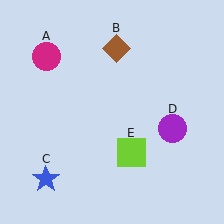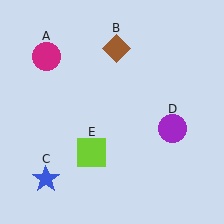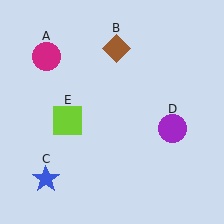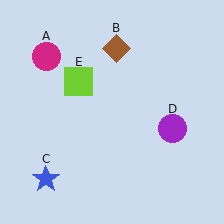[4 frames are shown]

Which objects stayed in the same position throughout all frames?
Magenta circle (object A) and brown diamond (object B) and blue star (object C) and purple circle (object D) remained stationary.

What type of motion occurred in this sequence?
The lime square (object E) rotated clockwise around the center of the scene.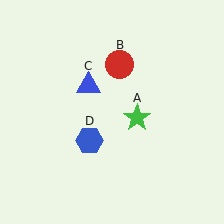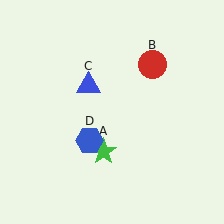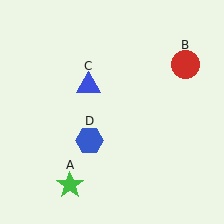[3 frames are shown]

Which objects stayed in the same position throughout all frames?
Blue triangle (object C) and blue hexagon (object D) remained stationary.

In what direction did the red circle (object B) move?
The red circle (object B) moved right.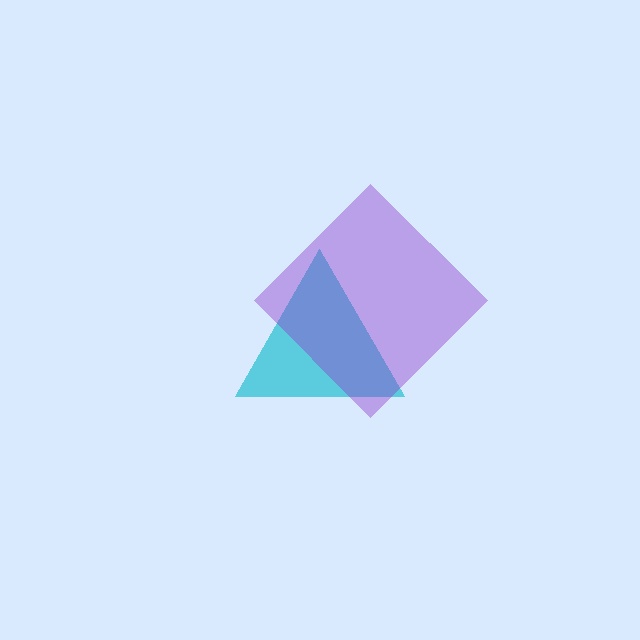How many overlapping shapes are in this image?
There are 2 overlapping shapes in the image.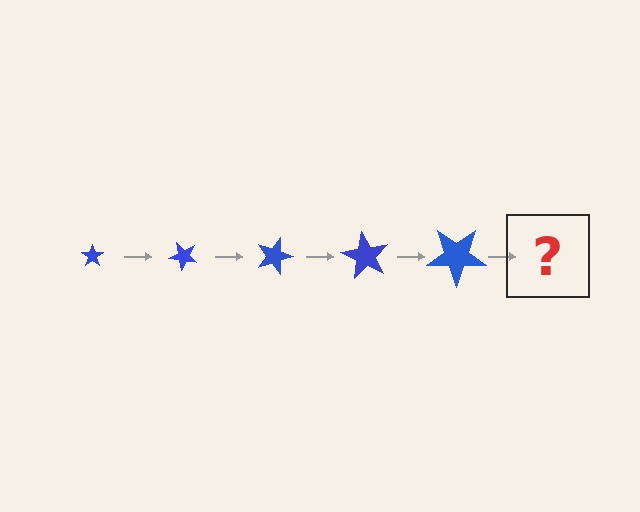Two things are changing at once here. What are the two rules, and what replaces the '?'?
The two rules are that the star grows larger each step and it rotates 45 degrees each step. The '?' should be a star, larger than the previous one and rotated 225 degrees from the start.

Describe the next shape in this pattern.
It should be a star, larger than the previous one and rotated 225 degrees from the start.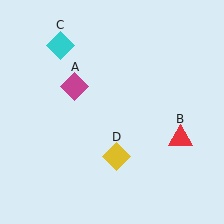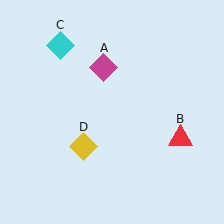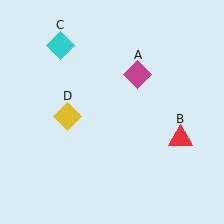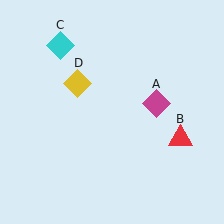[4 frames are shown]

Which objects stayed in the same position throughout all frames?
Red triangle (object B) and cyan diamond (object C) remained stationary.